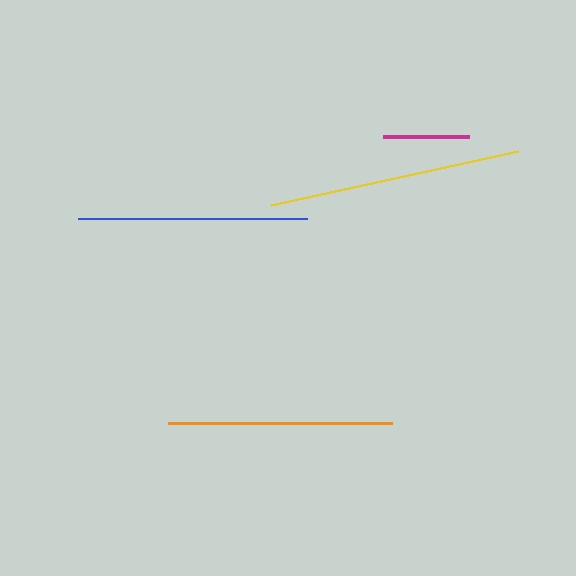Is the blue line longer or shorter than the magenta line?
The blue line is longer than the magenta line.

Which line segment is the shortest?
The magenta line is the shortest at approximately 86 pixels.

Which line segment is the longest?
The yellow line is the longest at approximately 253 pixels.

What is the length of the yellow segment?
The yellow segment is approximately 253 pixels long.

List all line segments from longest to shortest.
From longest to shortest: yellow, blue, orange, magenta.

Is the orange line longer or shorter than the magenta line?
The orange line is longer than the magenta line.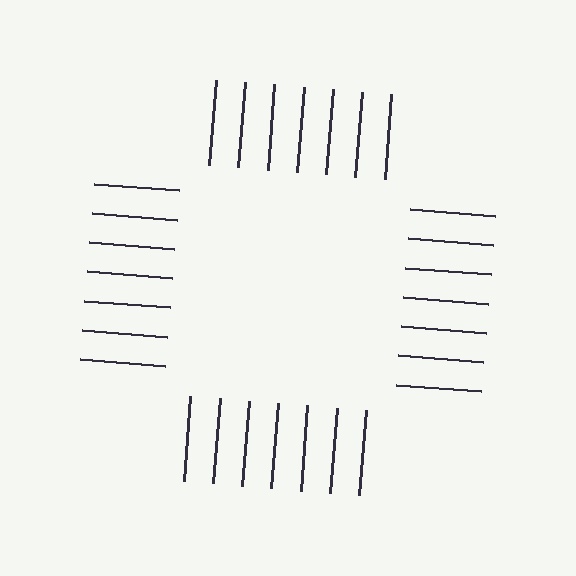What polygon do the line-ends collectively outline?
An illusory square — the line segments terminate on its edges but no continuous stroke is drawn.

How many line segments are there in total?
28 — 7 along each of the 4 edges.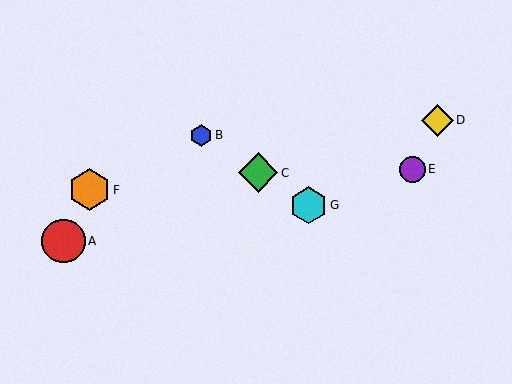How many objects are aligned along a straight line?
3 objects (B, C, G) are aligned along a straight line.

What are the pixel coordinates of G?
Object G is at (308, 205).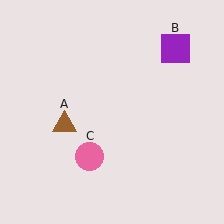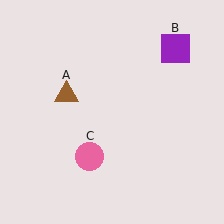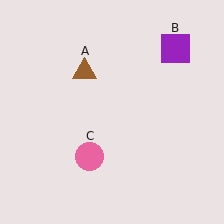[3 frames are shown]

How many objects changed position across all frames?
1 object changed position: brown triangle (object A).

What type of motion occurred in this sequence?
The brown triangle (object A) rotated clockwise around the center of the scene.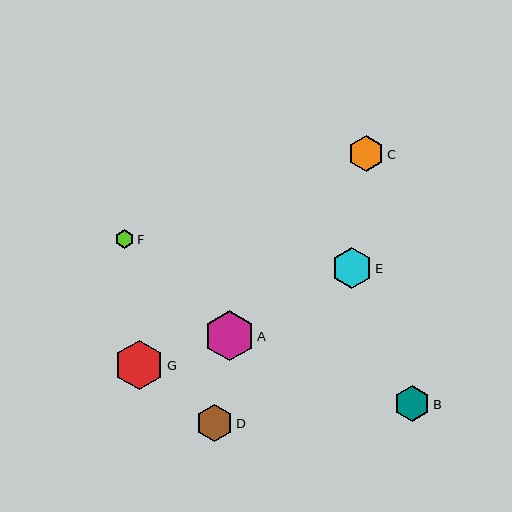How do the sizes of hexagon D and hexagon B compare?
Hexagon D and hexagon B are approximately the same size.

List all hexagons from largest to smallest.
From largest to smallest: A, G, E, D, C, B, F.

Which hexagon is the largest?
Hexagon A is the largest with a size of approximately 50 pixels.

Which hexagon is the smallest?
Hexagon F is the smallest with a size of approximately 19 pixels.